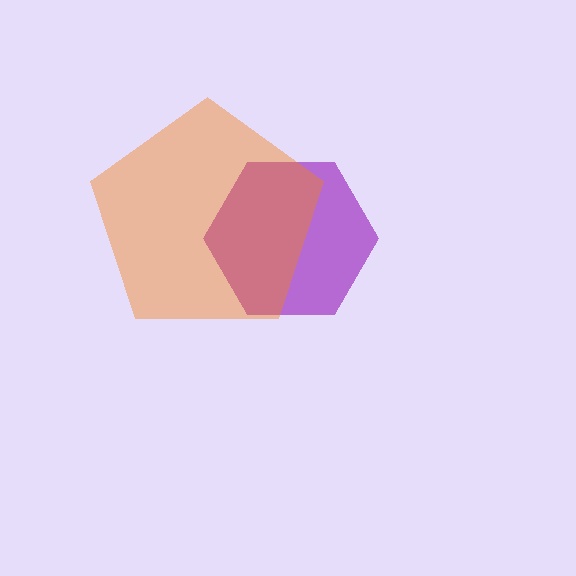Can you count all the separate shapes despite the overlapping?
Yes, there are 2 separate shapes.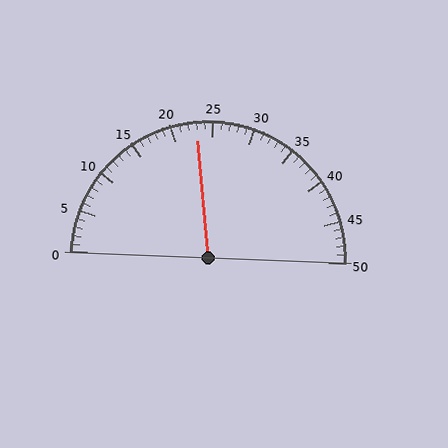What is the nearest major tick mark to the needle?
The nearest major tick mark is 25.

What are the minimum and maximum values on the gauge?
The gauge ranges from 0 to 50.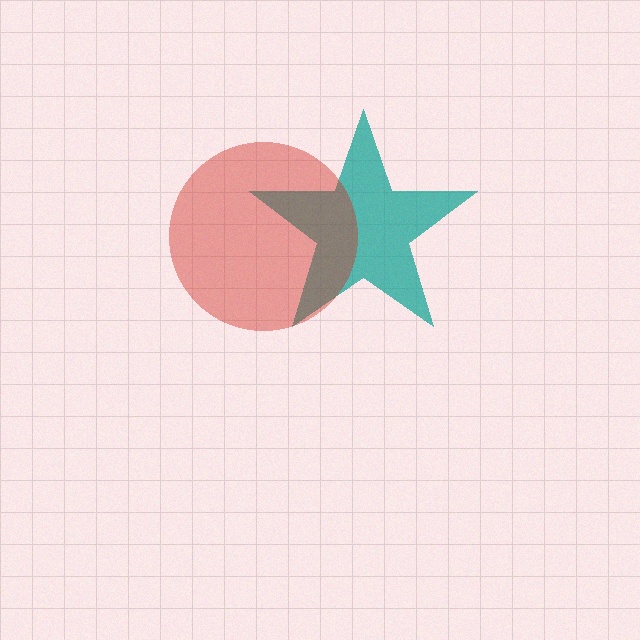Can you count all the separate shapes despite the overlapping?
Yes, there are 2 separate shapes.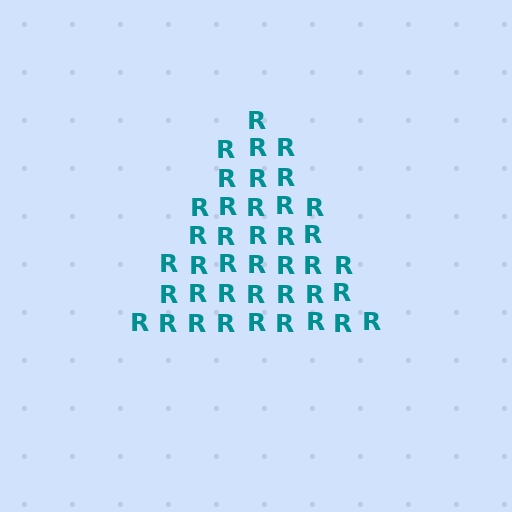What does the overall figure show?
The overall figure shows a triangle.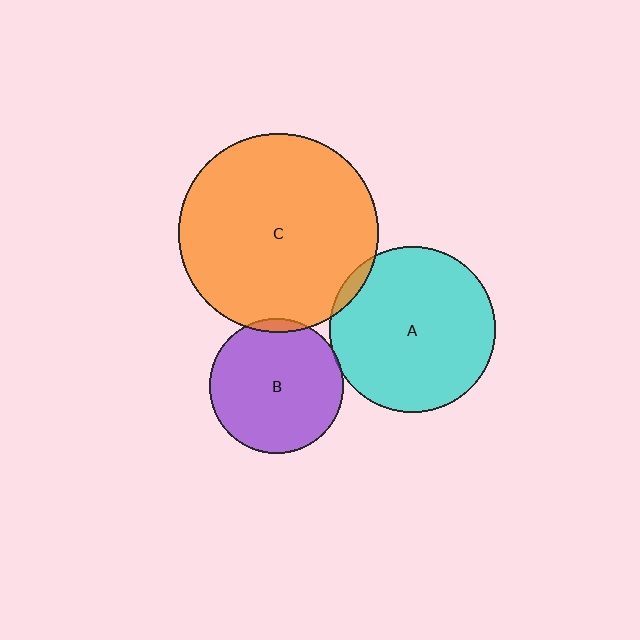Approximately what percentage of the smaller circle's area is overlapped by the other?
Approximately 5%.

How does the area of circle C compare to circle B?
Approximately 2.2 times.